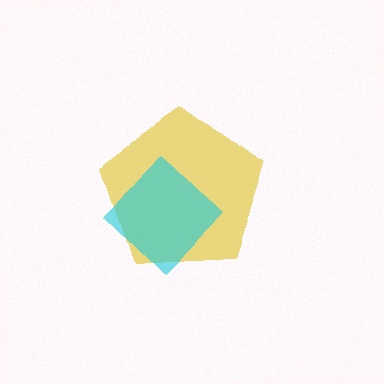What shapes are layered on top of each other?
The layered shapes are: a yellow pentagon, a cyan diamond.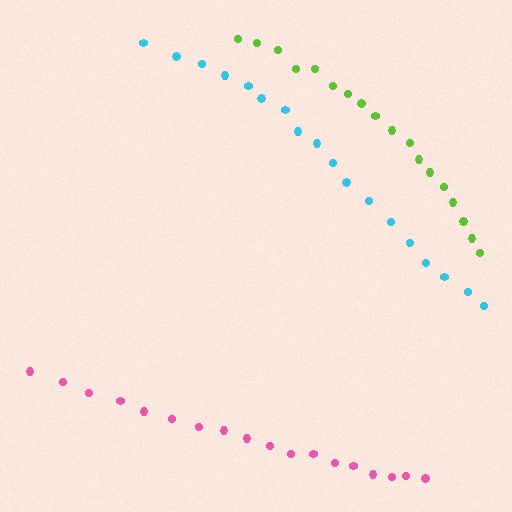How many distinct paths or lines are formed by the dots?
There are 3 distinct paths.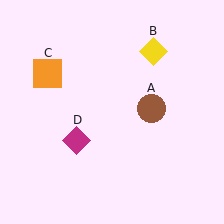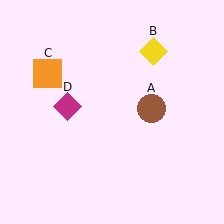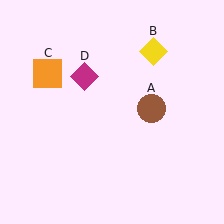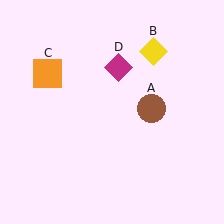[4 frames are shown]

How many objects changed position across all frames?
1 object changed position: magenta diamond (object D).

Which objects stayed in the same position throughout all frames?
Brown circle (object A) and yellow diamond (object B) and orange square (object C) remained stationary.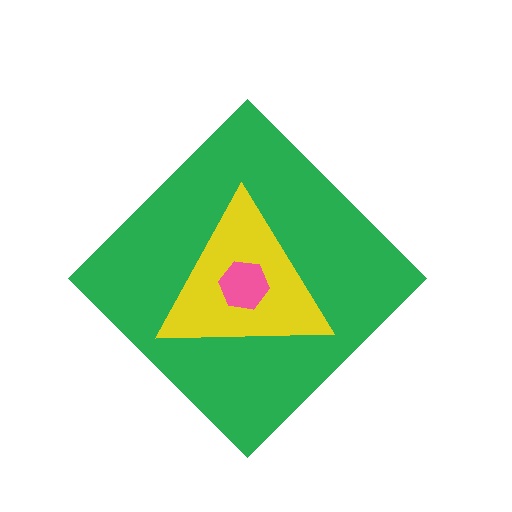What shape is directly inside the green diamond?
The yellow triangle.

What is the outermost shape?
The green diamond.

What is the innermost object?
The pink hexagon.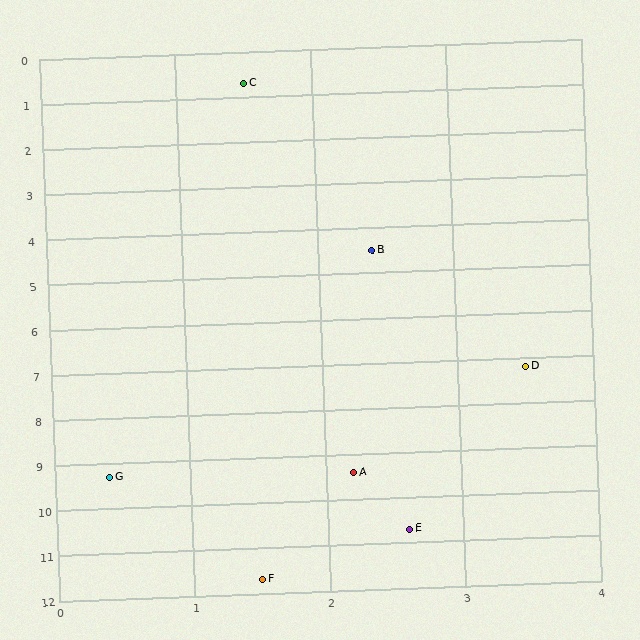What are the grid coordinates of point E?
Point E is at approximately (2.6, 10.7).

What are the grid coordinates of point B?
Point B is at approximately (2.4, 4.5).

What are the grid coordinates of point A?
Point A is at approximately (2.2, 9.4).